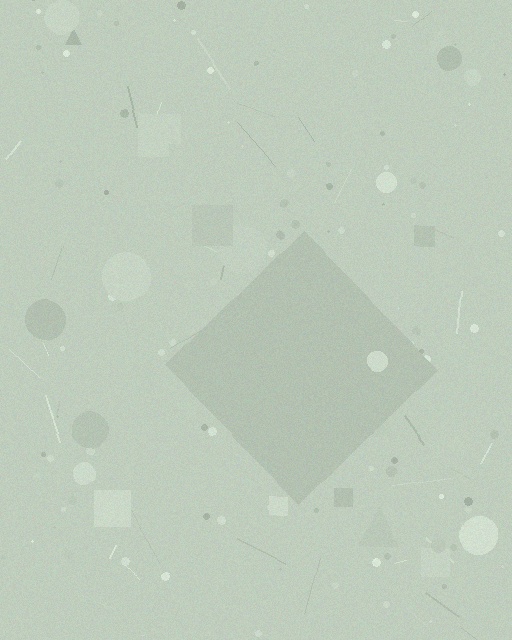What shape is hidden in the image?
A diamond is hidden in the image.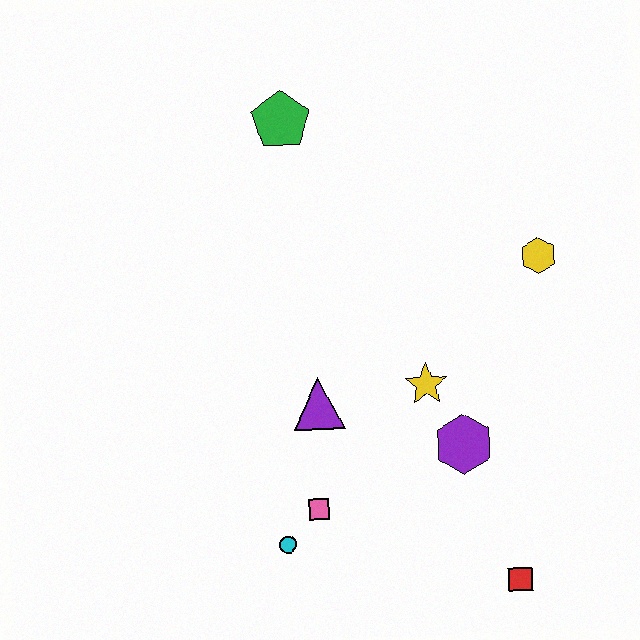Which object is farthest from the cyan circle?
The green pentagon is farthest from the cyan circle.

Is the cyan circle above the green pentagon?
No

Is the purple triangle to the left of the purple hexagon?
Yes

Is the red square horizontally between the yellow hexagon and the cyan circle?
Yes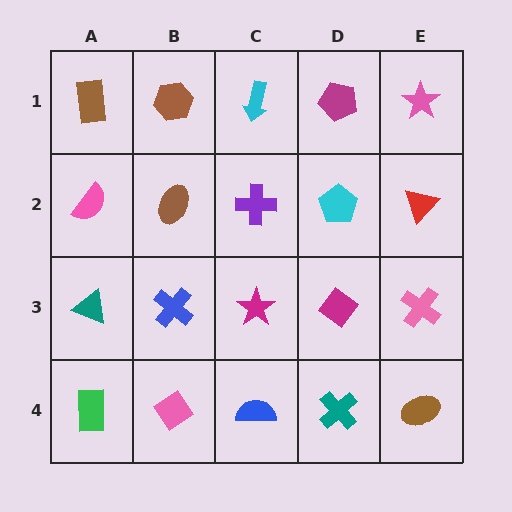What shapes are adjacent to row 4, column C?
A magenta star (row 3, column C), a pink diamond (row 4, column B), a teal cross (row 4, column D).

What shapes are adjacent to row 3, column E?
A red triangle (row 2, column E), a brown ellipse (row 4, column E), a magenta diamond (row 3, column D).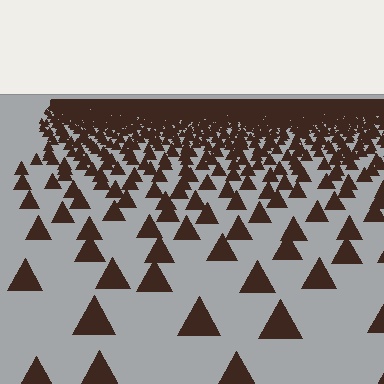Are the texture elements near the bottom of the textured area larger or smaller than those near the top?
Larger. Near the bottom, elements are closer to the viewer and appear at a bigger on-screen size.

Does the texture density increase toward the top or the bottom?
Density increases toward the top.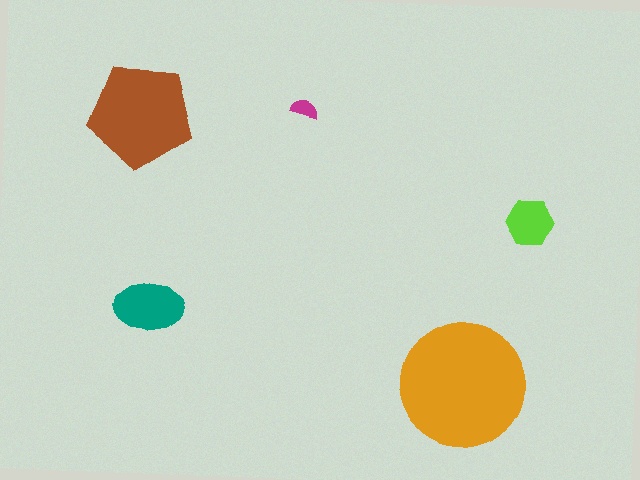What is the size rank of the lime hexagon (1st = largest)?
4th.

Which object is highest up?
The magenta semicircle is topmost.